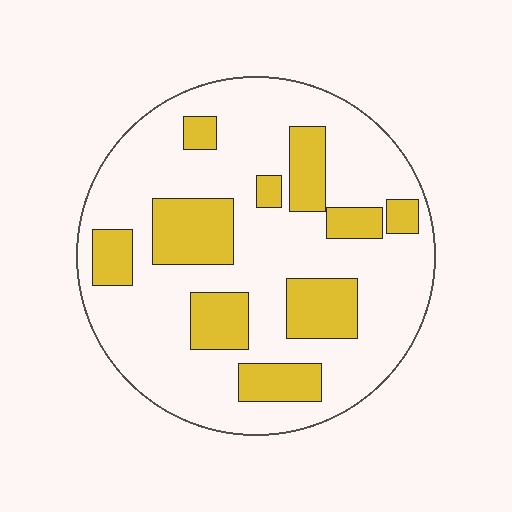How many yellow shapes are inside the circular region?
10.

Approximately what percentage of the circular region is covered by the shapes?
Approximately 25%.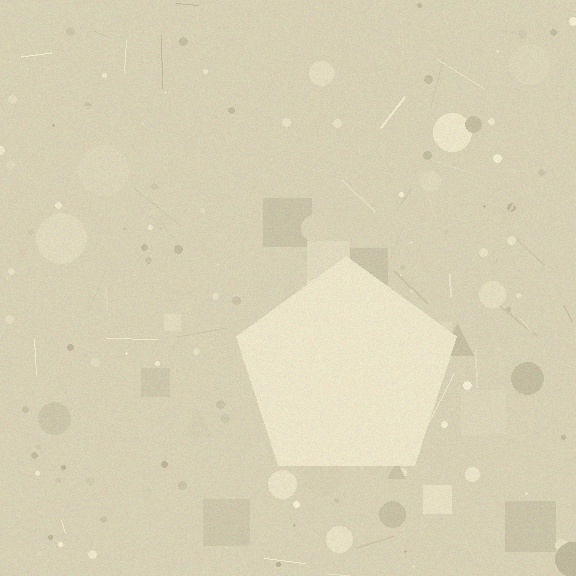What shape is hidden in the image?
A pentagon is hidden in the image.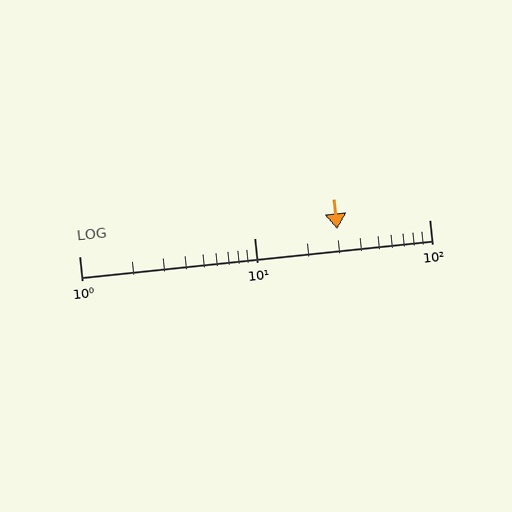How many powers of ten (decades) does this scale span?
The scale spans 2 decades, from 1 to 100.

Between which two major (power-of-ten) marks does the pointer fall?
The pointer is between 10 and 100.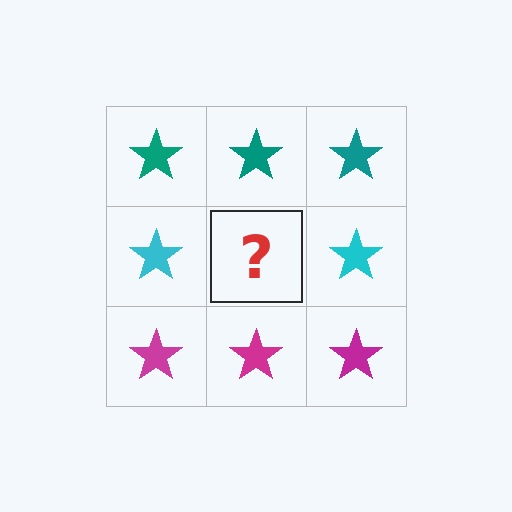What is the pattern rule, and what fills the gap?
The rule is that each row has a consistent color. The gap should be filled with a cyan star.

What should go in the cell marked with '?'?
The missing cell should contain a cyan star.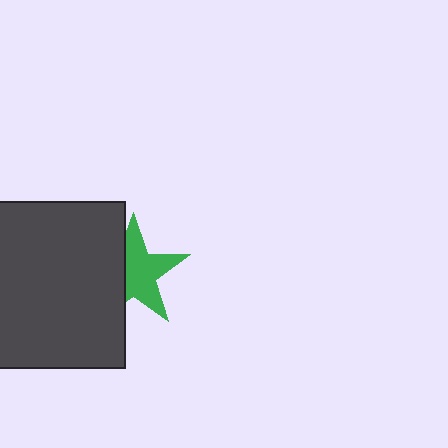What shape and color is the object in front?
The object in front is a dark gray rectangle.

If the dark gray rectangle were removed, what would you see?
You would see the complete green star.